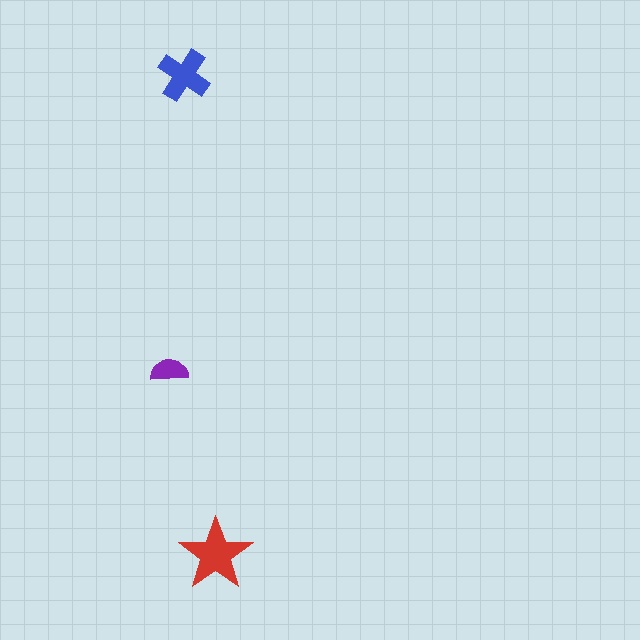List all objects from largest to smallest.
The red star, the blue cross, the purple semicircle.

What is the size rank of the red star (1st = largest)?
1st.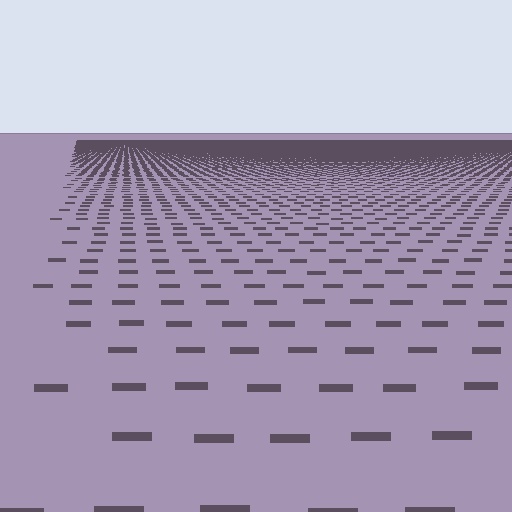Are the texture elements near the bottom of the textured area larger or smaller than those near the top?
Larger. Near the bottom, elements are closer to the viewer and appear at a bigger on-screen size.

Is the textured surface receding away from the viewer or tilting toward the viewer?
The surface is receding away from the viewer. Texture elements get smaller and denser toward the top.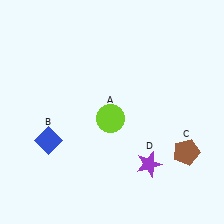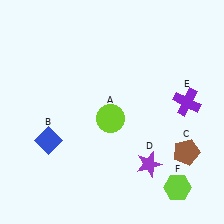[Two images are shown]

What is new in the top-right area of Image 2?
A purple cross (E) was added in the top-right area of Image 2.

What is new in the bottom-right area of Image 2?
A lime hexagon (F) was added in the bottom-right area of Image 2.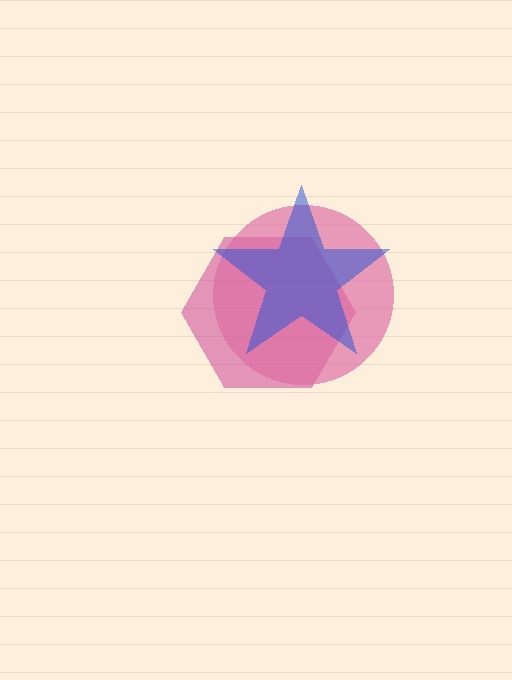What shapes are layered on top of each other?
The layered shapes are: a magenta hexagon, a pink circle, a blue star.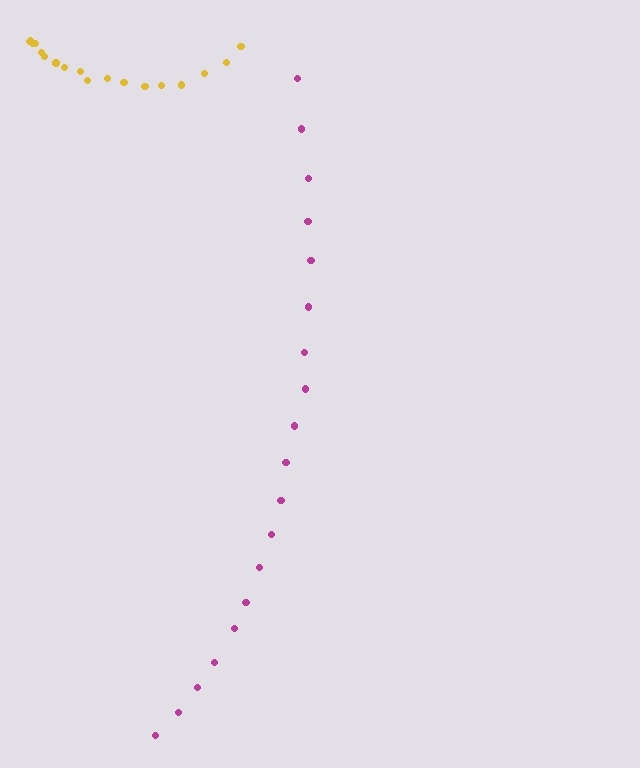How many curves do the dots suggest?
There are 2 distinct paths.